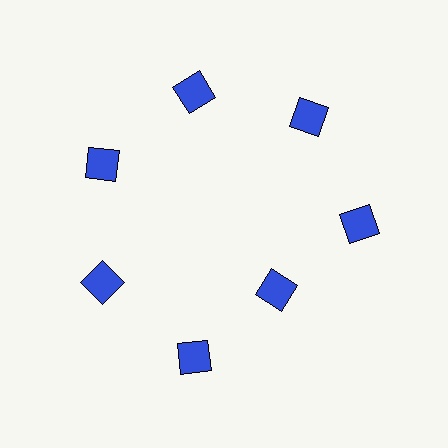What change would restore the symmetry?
The symmetry would be restored by moving it outward, back onto the ring so that all 7 squares sit at equal angles and equal distance from the center.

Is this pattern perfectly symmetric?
No. The 7 blue squares are arranged in a ring, but one element near the 5 o'clock position is pulled inward toward the center, breaking the 7-fold rotational symmetry.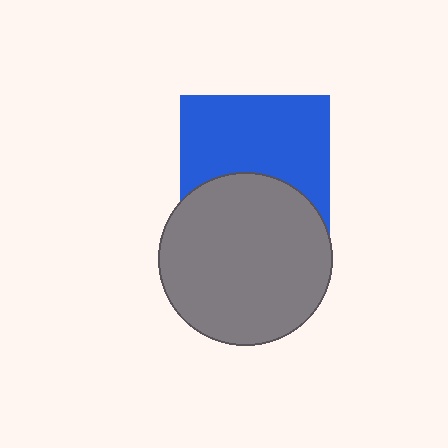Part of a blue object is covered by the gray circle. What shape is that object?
It is a square.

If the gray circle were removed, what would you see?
You would see the complete blue square.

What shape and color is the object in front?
The object in front is a gray circle.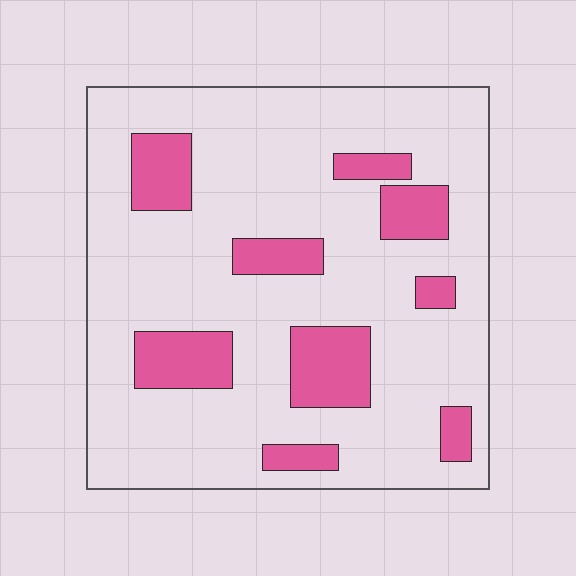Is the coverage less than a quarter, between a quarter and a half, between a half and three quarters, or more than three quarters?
Less than a quarter.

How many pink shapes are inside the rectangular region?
9.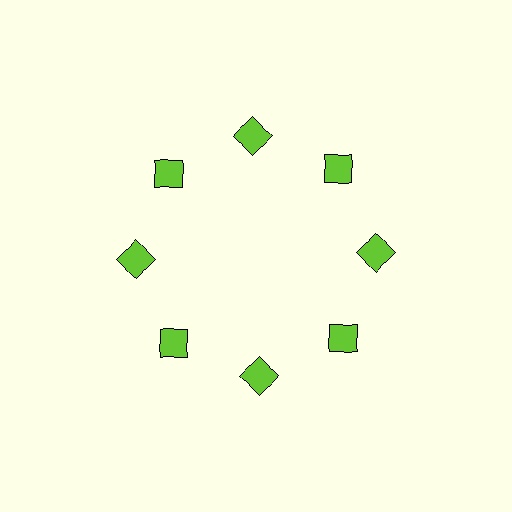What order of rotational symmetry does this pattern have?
This pattern has 8-fold rotational symmetry.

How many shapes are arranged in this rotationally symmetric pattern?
There are 8 shapes, arranged in 8 groups of 1.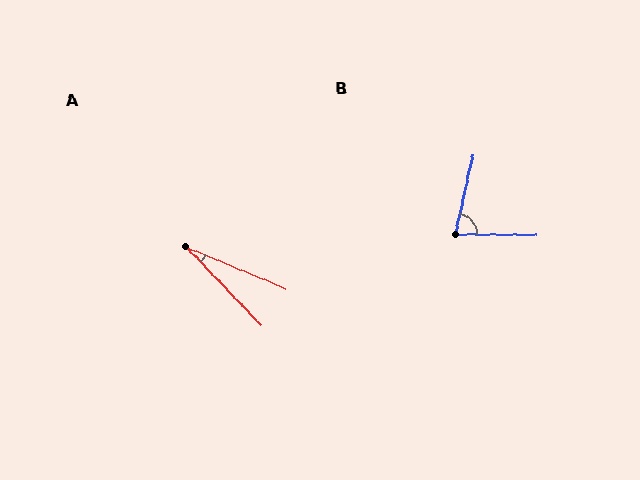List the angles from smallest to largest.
A (23°), B (78°).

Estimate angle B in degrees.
Approximately 78 degrees.